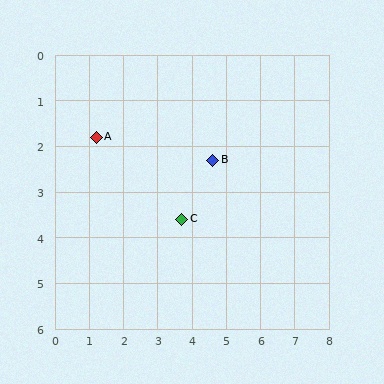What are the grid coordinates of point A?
Point A is at approximately (1.2, 1.8).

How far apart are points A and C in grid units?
Points A and C are about 3.1 grid units apart.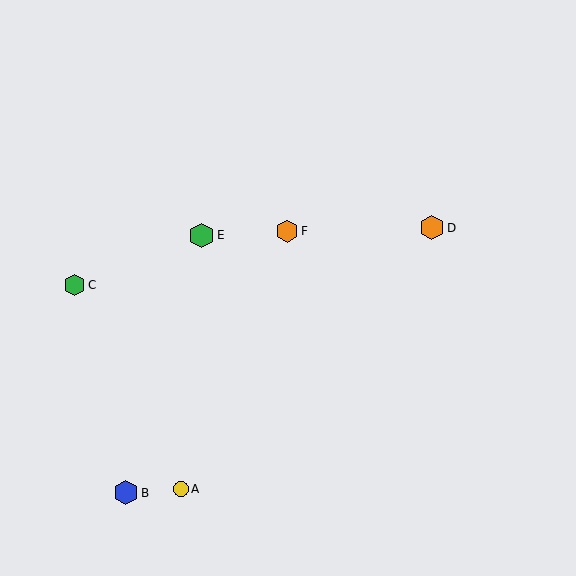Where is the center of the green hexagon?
The center of the green hexagon is at (74, 285).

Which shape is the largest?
The green hexagon (labeled E) is the largest.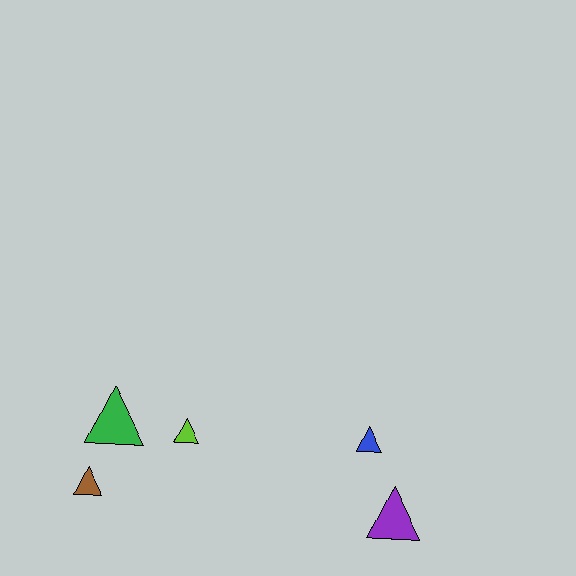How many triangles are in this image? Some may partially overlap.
There are 5 triangles.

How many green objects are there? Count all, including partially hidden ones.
There is 1 green object.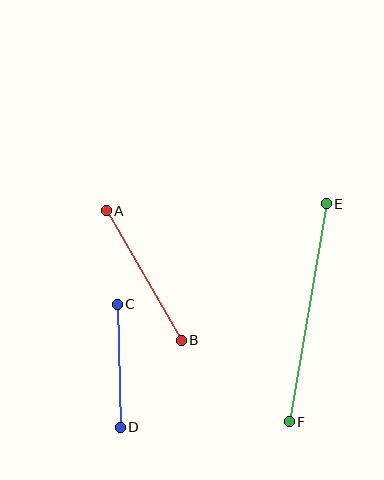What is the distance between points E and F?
The distance is approximately 221 pixels.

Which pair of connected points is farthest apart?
Points E and F are farthest apart.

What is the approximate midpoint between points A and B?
The midpoint is at approximately (144, 275) pixels.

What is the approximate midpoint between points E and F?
The midpoint is at approximately (308, 313) pixels.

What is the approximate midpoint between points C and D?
The midpoint is at approximately (119, 366) pixels.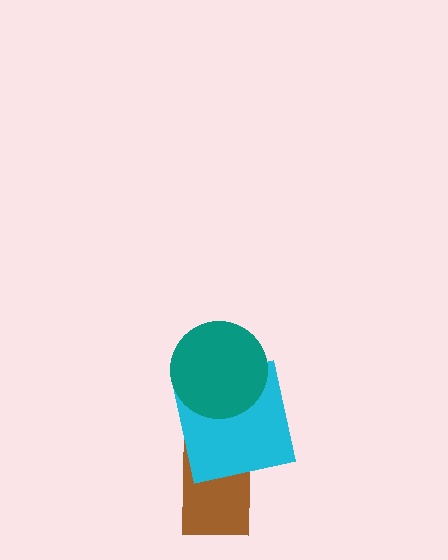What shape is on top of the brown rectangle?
The cyan square is on top of the brown rectangle.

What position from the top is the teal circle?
The teal circle is 1st from the top.